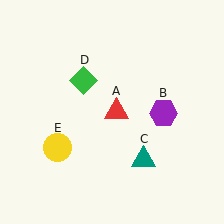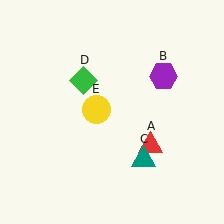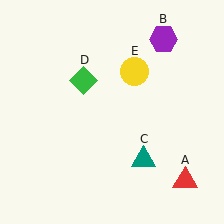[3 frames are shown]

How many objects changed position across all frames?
3 objects changed position: red triangle (object A), purple hexagon (object B), yellow circle (object E).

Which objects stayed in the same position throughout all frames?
Teal triangle (object C) and green diamond (object D) remained stationary.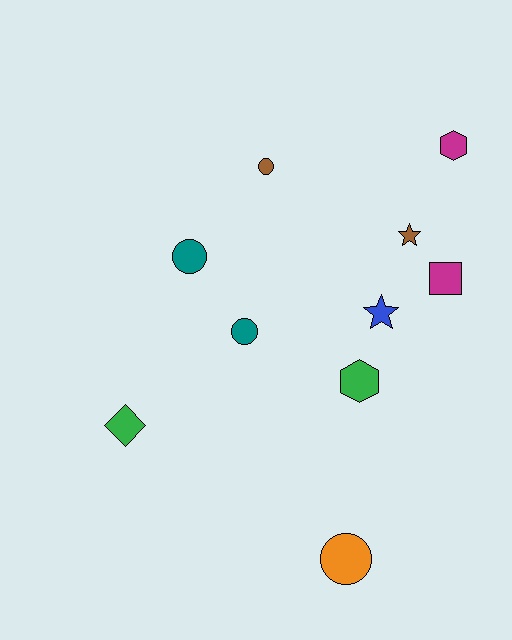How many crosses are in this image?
There are no crosses.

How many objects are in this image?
There are 10 objects.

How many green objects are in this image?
There are 2 green objects.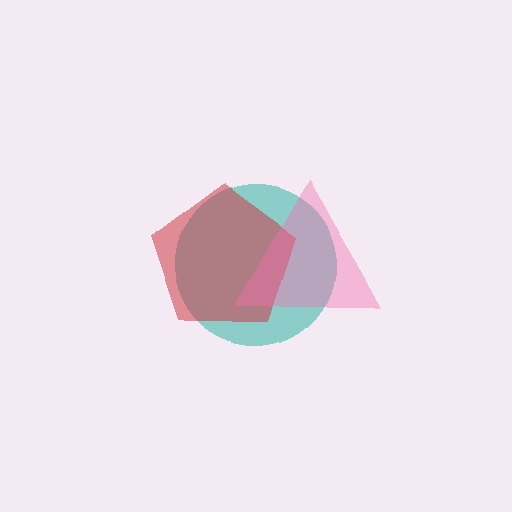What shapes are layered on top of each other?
The layered shapes are: a teal circle, a red pentagon, a pink triangle.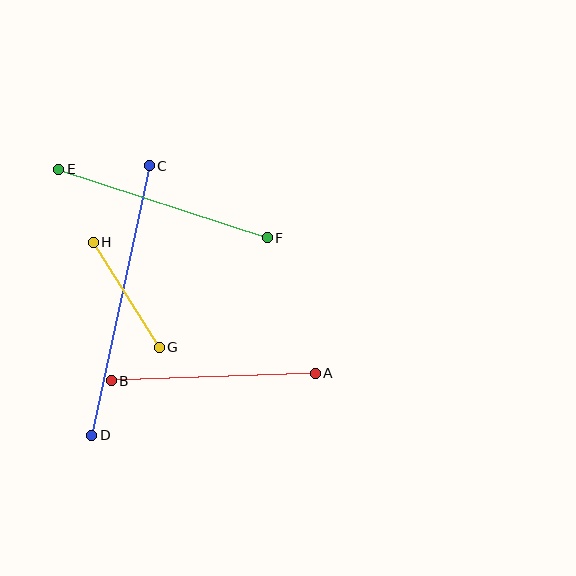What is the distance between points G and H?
The distance is approximately 124 pixels.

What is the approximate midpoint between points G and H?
The midpoint is at approximately (126, 295) pixels.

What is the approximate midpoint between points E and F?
The midpoint is at approximately (163, 204) pixels.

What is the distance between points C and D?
The distance is approximately 276 pixels.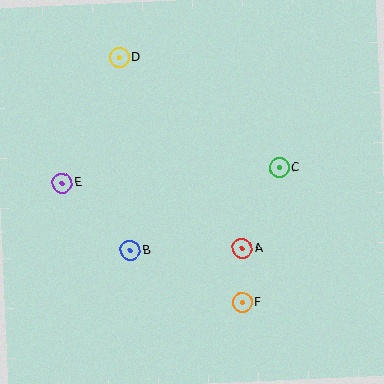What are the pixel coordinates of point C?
Point C is at (279, 168).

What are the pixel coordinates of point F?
Point F is at (242, 303).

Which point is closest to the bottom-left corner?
Point B is closest to the bottom-left corner.